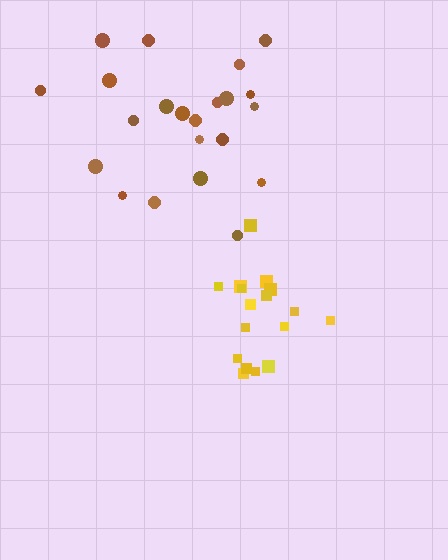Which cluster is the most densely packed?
Yellow.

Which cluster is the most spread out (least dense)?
Brown.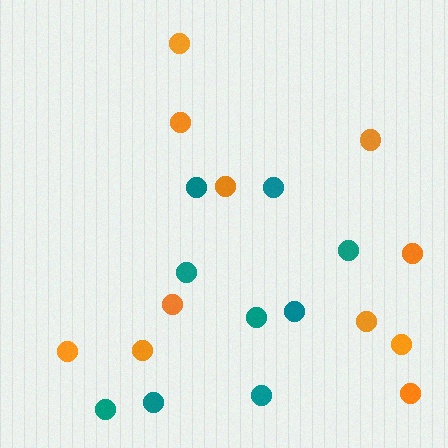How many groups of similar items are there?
There are 2 groups: one group of teal circles (9) and one group of orange circles (11).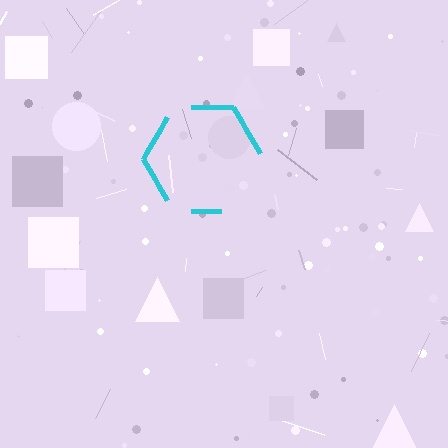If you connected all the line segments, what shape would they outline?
They would outline a hexagon.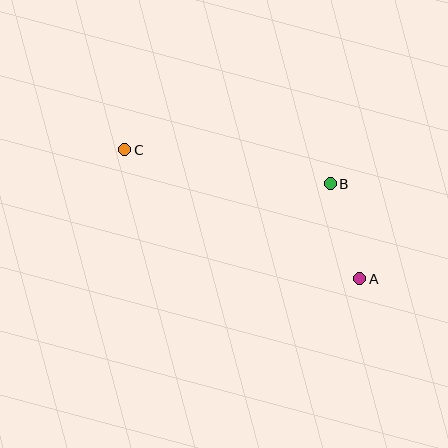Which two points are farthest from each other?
Points A and C are farthest from each other.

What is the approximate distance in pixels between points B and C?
The distance between B and C is approximately 208 pixels.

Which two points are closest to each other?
Points A and B are closest to each other.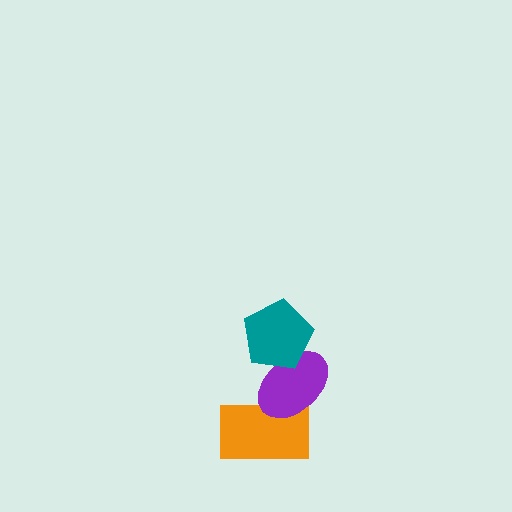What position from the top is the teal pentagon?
The teal pentagon is 1st from the top.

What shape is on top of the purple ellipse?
The teal pentagon is on top of the purple ellipse.